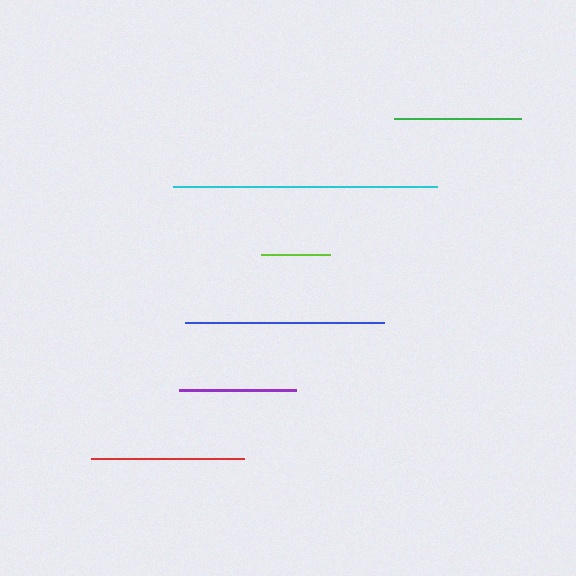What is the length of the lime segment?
The lime segment is approximately 70 pixels long.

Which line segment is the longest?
The cyan line is the longest at approximately 263 pixels.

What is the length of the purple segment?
The purple segment is approximately 117 pixels long.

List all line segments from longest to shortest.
From longest to shortest: cyan, blue, red, green, purple, lime.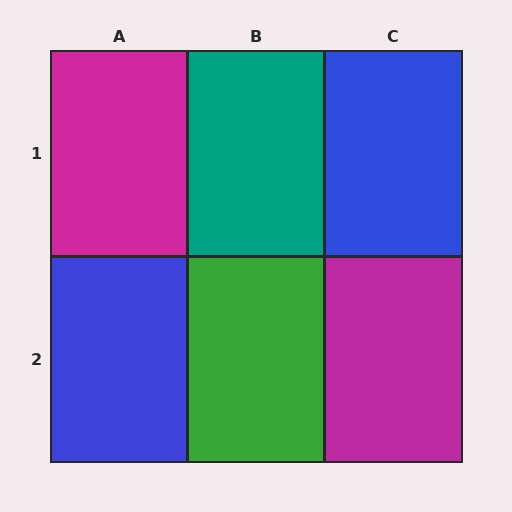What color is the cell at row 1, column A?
Magenta.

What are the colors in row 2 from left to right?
Blue, green, magenta.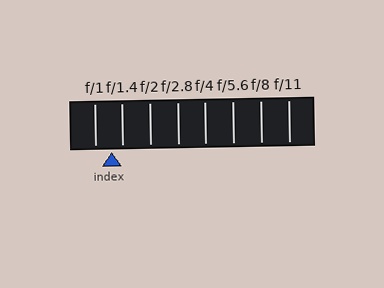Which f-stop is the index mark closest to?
The index mark is closest to f/1.4.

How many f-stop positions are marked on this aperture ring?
There are 8 f-stop positions marked.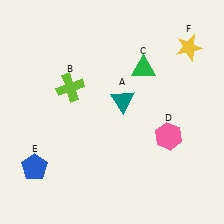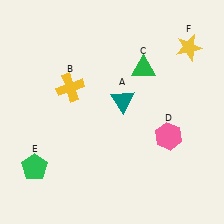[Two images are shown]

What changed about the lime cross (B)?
In Image 1, B is lime. In Image 2, it changed to yellow.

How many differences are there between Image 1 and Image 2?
There are 2 differences between the two images.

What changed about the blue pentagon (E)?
In Image 1, E is blue. In Image 2, it changed to green.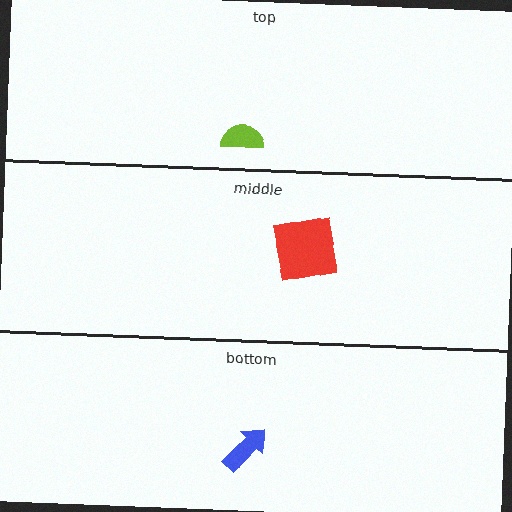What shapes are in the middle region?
The red square.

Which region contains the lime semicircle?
The top region.